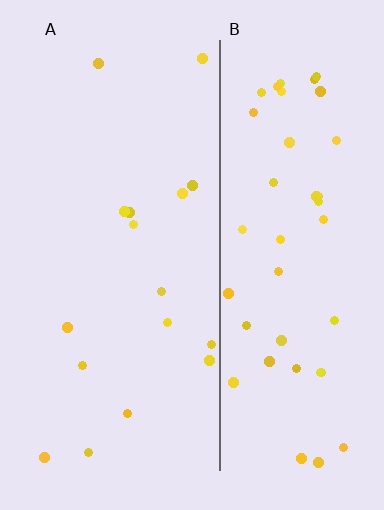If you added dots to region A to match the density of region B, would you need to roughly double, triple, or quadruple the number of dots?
Approximately triple.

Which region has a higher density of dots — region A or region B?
B (the right).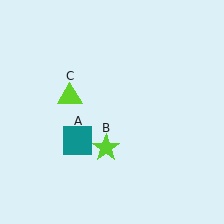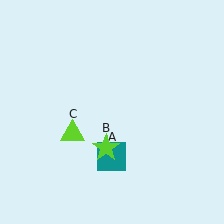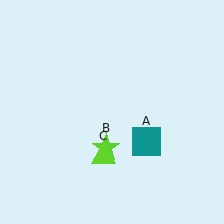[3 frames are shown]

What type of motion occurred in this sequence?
The teal square (object A), lime triangle (object C) rotated counterclockwise around the center of the scene.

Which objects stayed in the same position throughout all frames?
Lime star (object B) remained stationary.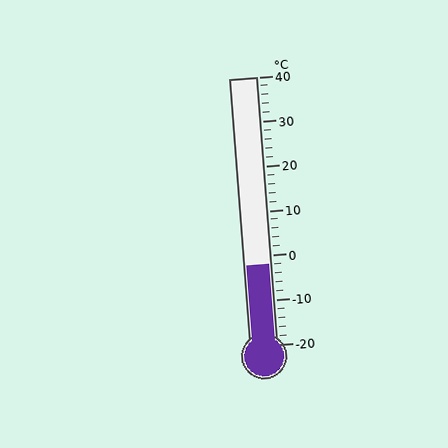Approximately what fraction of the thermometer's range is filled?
The thermometer is filled to approximately 30% of its range.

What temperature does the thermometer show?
The thermometer shows approximately -2°C.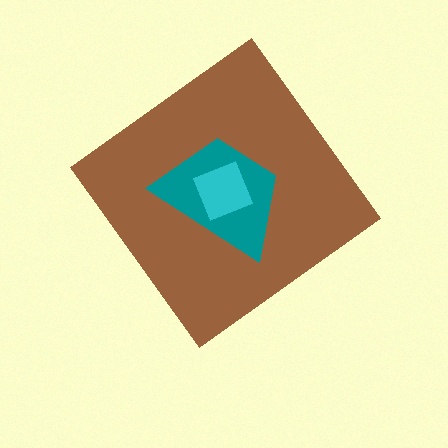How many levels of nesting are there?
3.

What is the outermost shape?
The brown diamond.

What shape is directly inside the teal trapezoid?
The cyan square.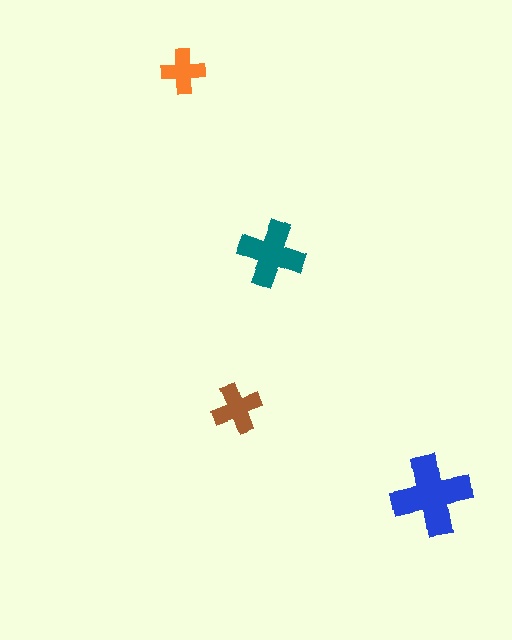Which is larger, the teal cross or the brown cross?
The teal one.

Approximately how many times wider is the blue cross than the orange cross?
About 2 times wider.